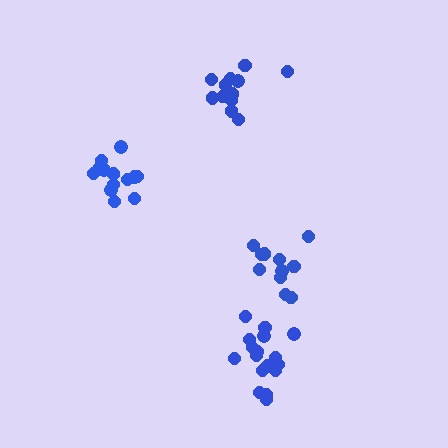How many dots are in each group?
Group 1: 12 dots, Group 2: 13 dots, Group 3: 11 dots, Group 4: 17 dots (53 total).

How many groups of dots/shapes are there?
There are 4 groups.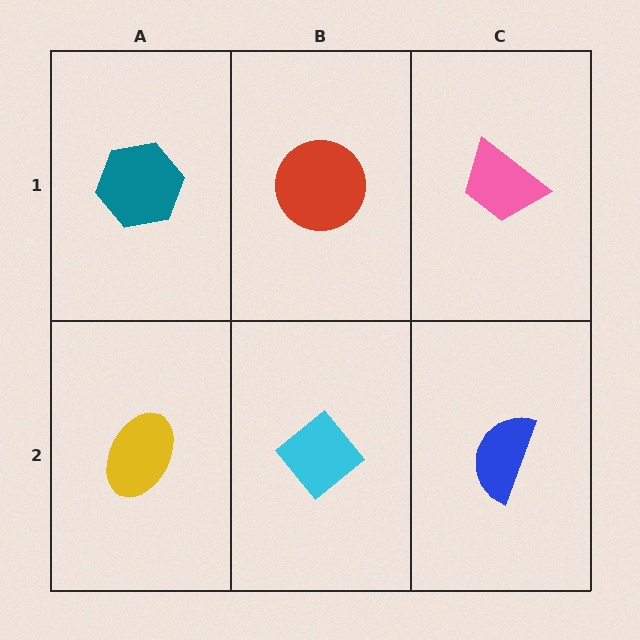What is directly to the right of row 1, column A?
A red circle.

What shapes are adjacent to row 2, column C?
A pink trapezoid (row 1, column C), a cyan diamond (row 2, column B).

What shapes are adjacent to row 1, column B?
A cyan diamond (row 2, column B), a teal hexagon (row 1, column A), a pink trapezoid (row 1, column C).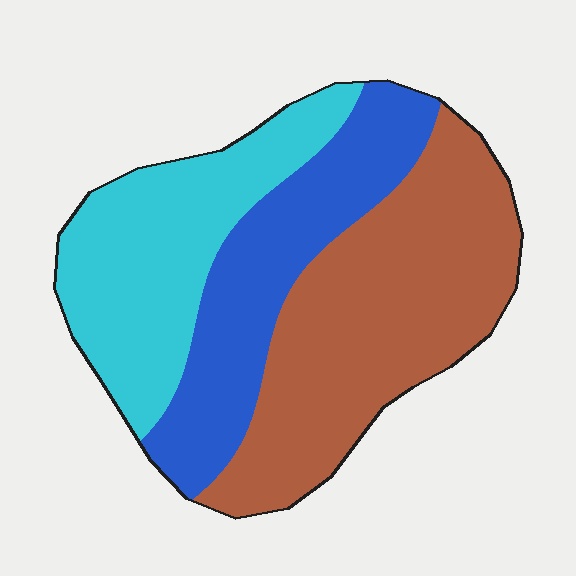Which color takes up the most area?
Brown, at roughly 45%.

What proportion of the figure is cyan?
Cyan covers around 30% of the figure.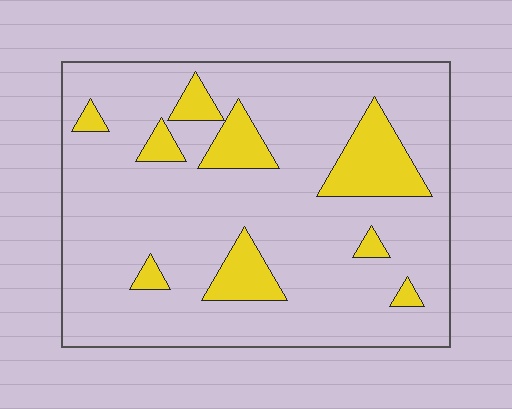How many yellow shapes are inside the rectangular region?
9.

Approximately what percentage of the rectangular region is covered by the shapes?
Approximately 15%.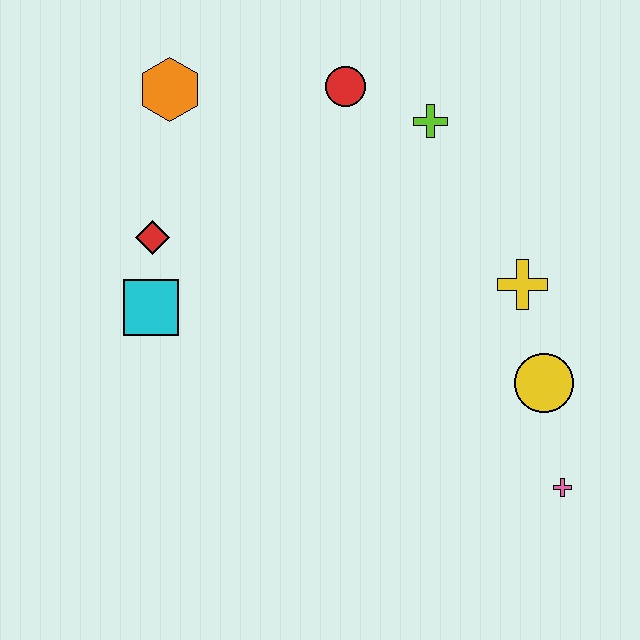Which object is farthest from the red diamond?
The pink cross is farthest from the red diamond.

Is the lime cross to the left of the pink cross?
Yes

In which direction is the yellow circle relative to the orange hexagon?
The yellow circle is to the right of the orange hexagon.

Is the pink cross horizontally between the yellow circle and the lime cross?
No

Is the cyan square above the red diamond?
No